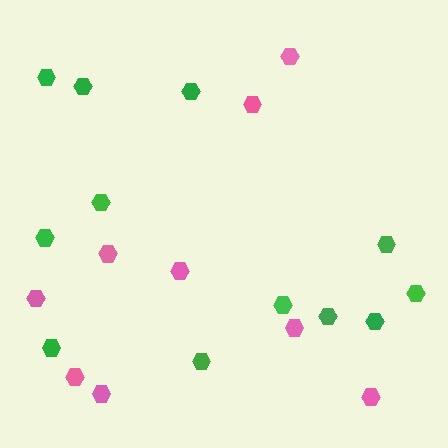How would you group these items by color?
There are 2 groups: one group of green hexagons (12) and one group of pink hexagons (9).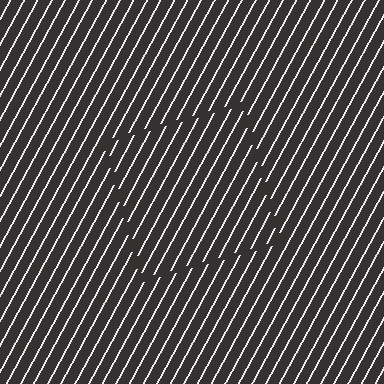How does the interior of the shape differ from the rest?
The interior of the shape contains the same grating, shifted by half a period — the contour is defined by the phase discontinuity where line-ends from the inner and outer gratings abut.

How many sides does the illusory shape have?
4 sides — the line-ends trace a square.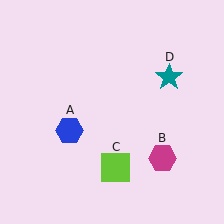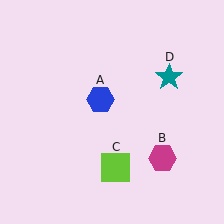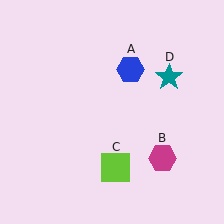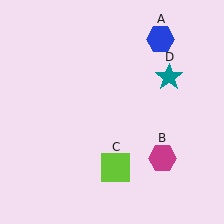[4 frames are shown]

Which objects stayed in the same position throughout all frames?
Magenta hexagon (object B) and lime square (object C) and teal star (object D) remained stationary.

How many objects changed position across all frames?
1 object changed position: blue hexagon (object A).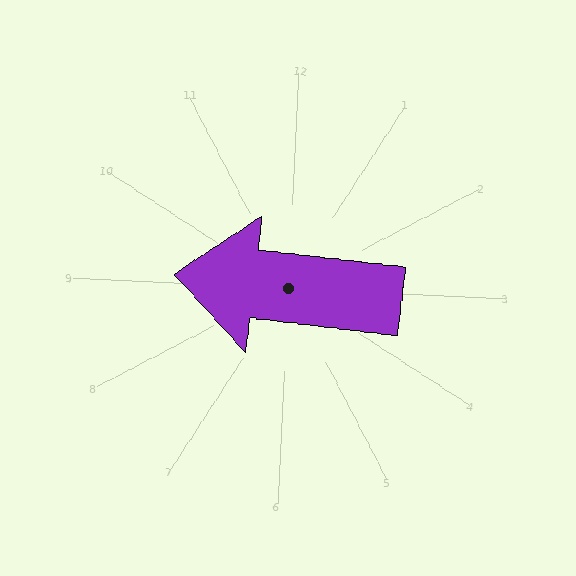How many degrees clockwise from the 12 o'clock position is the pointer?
Approximately 274 degrees.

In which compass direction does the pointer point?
West.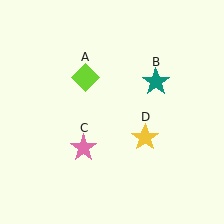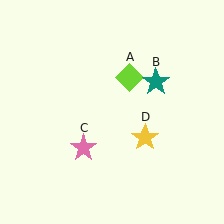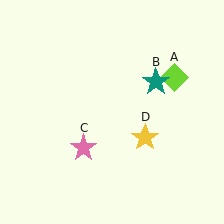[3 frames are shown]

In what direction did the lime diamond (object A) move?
The lime diamond (object A) moved right.